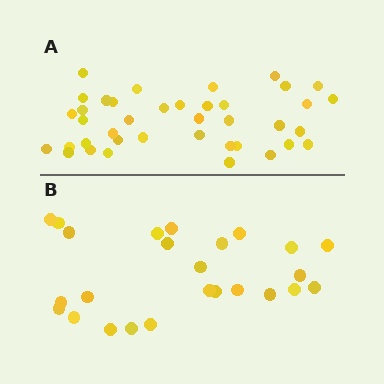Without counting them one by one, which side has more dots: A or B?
Region A (the top region) has more dots.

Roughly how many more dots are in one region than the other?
Region A has approximately 15 more dots than region B.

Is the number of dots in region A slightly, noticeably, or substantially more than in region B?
Region A has substantially more. The ratio is roughly 1.6 to 1.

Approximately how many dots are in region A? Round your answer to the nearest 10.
About 40 dots. (The exact count is 39, which rounds to 40.)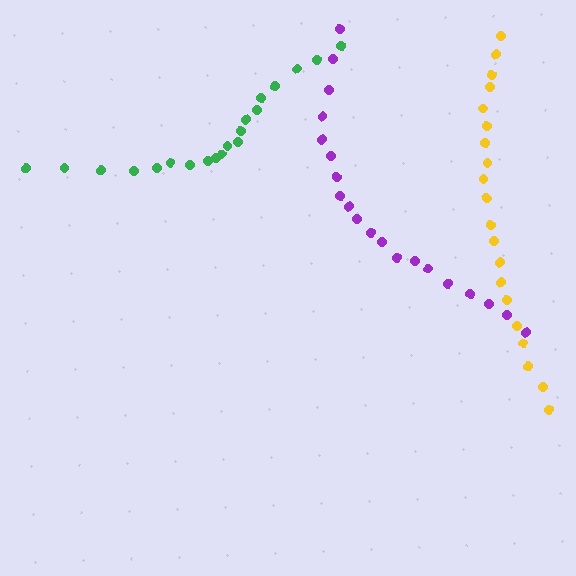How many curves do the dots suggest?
There are 3 distinct paths.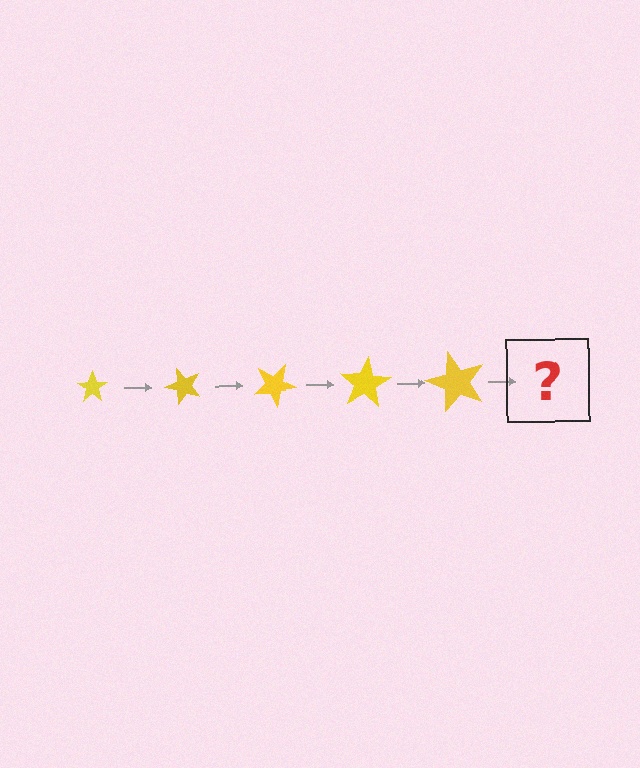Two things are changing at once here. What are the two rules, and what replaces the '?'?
The two rules are that the star grows larger each step and it rotates 50 degrees each step. The '?' should be a star, larger than the previous one and rotated 250 degrees from the start.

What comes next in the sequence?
The next element should be a star, larger than the previous one and rotated 250 degrees from the start.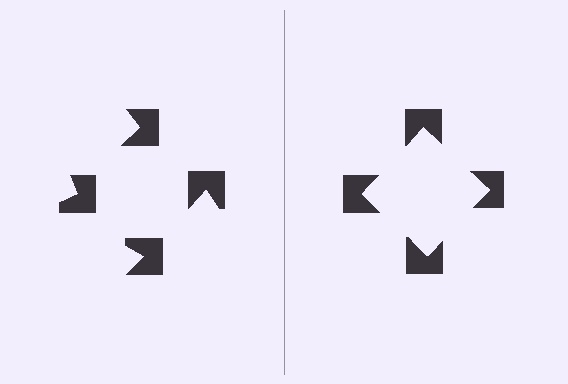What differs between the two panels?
The notched squares are positioned identically on both sides; only the wedge orientations differ. On the right they align to a square; on the left they are misaligned.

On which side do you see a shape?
An illusory square appears on the right side. On the left side the wedge cuts are rotated, so no coherent shape forms.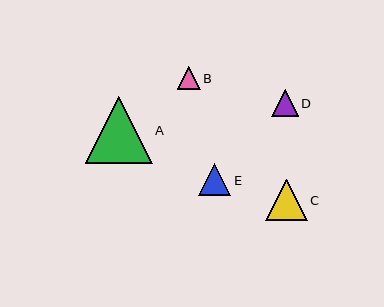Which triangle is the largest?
Triangle A is the largest with a size of approximately 67 pixels.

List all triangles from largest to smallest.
From largest to smallest: A, C, E, D, B.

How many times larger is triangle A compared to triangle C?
Triangle A is approximately 1.6 times the size of triangle C.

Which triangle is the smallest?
Triangle B is the smallest with a size of approximately 23 pixels.